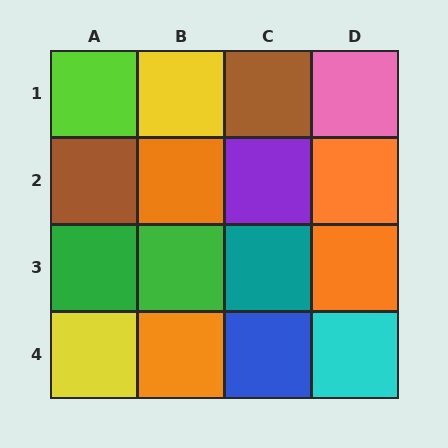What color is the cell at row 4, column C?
Blue.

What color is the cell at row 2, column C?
Purple.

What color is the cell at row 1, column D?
Pink.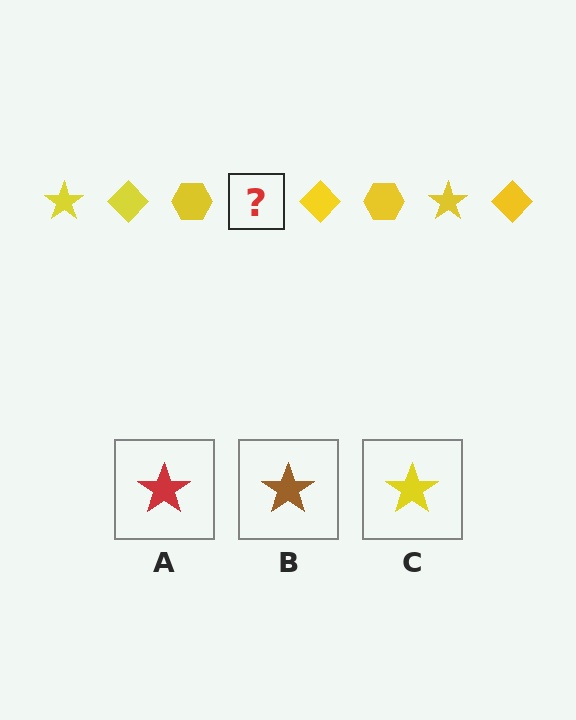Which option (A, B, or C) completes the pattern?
C.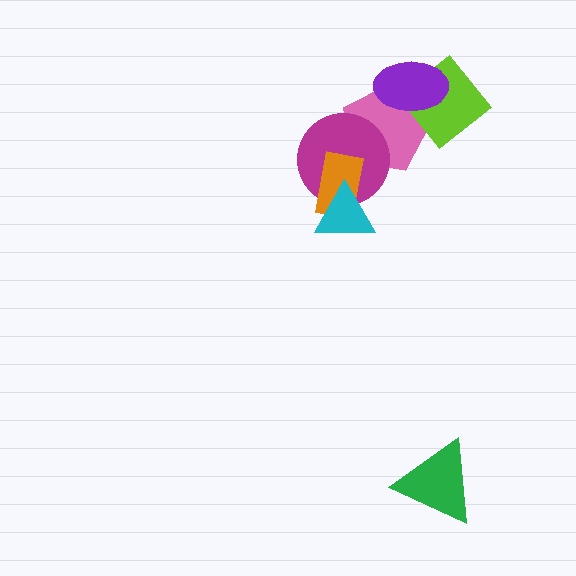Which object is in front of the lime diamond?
The purple ellipse is in front of the lime diamond.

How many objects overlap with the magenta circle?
3 objects overlap with the magenta circle.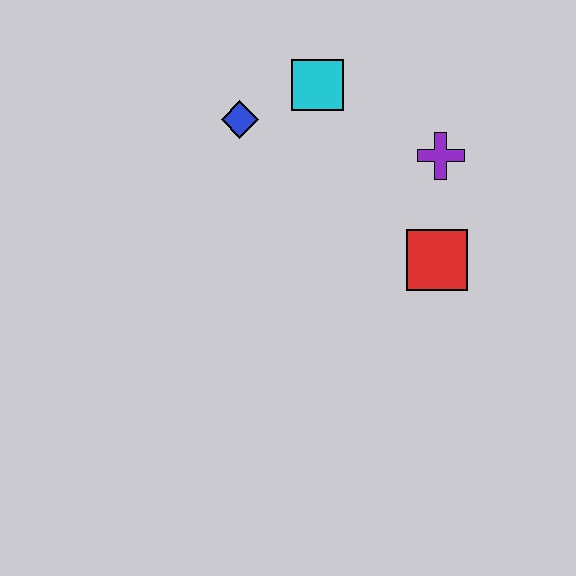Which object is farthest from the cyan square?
The red square is farthest from the cyan square.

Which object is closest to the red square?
The purple cross is closest to the red square.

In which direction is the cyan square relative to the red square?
The cyan square is above the red square.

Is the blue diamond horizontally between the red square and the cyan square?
No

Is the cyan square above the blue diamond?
Yes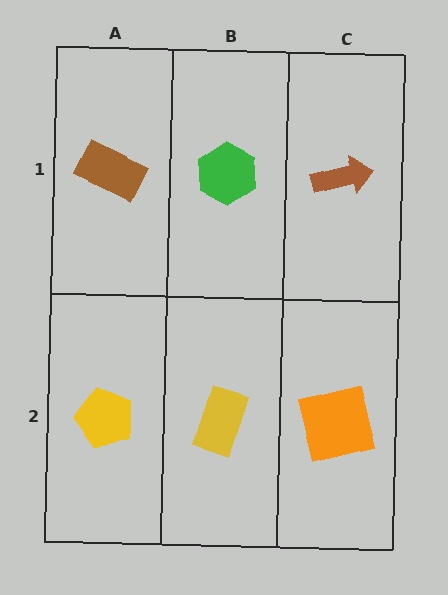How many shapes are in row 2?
3 shapes.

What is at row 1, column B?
A green hexagon.